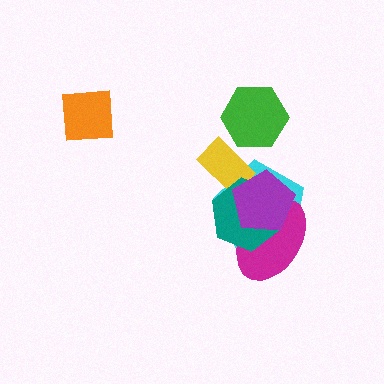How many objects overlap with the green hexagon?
0 objects overlap with the green hexagon.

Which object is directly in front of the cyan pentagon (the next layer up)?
The yellow rectangle is directly in front of the cyan pentagon.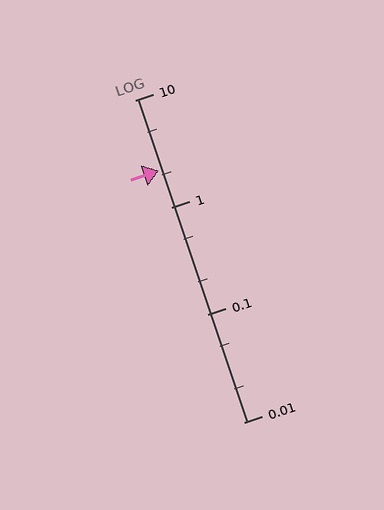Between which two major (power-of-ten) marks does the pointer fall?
The pointer is between 1 and 10.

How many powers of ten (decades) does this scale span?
The scale spans 3 decades, from 0.01 to 10.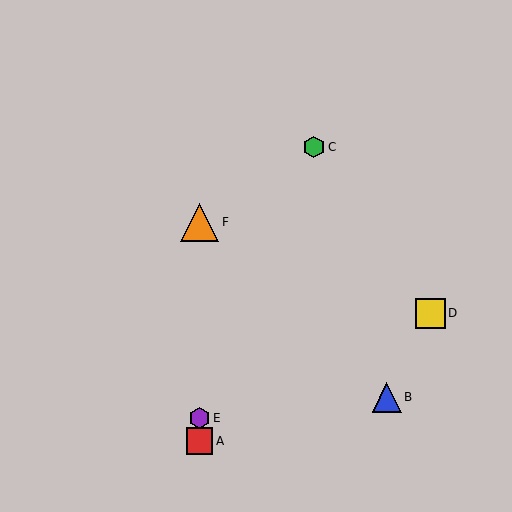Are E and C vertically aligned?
No, E is at x≈199 and C is at x≈314.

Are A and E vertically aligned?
Yes, both are at x≈199.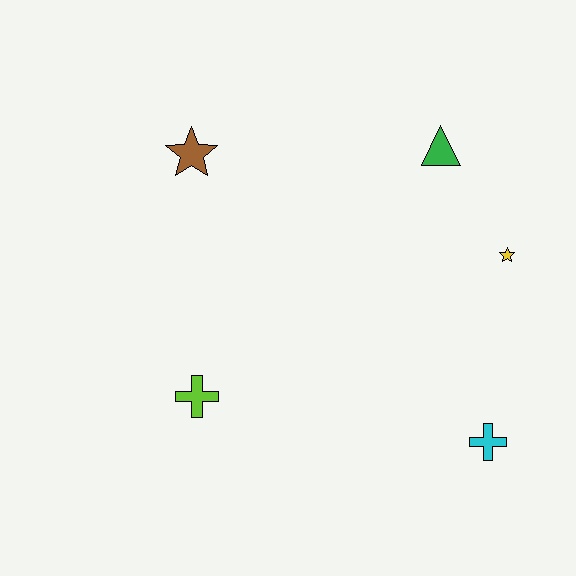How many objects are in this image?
There are 5 objects.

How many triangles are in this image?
There is 1 triangle.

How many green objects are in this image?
There is 1 green object.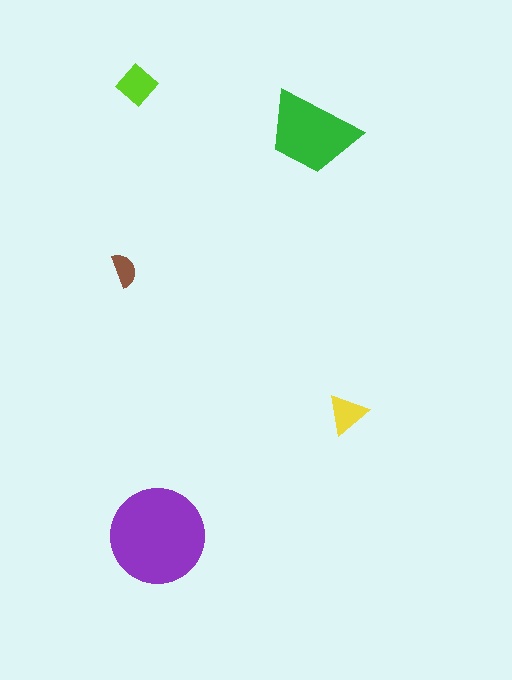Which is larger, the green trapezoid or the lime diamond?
The green trapezoid.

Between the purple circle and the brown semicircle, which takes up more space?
The purple circle.